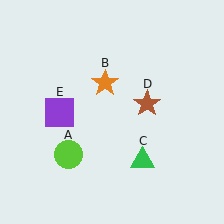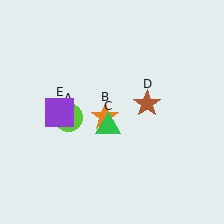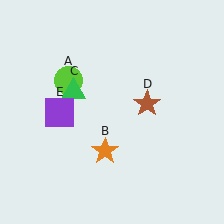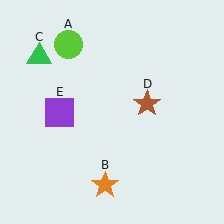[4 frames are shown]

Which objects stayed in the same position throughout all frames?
Brown star (object D) and purple square (object E) remained stationary.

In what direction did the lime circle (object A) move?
The lime circle (object A) moved up.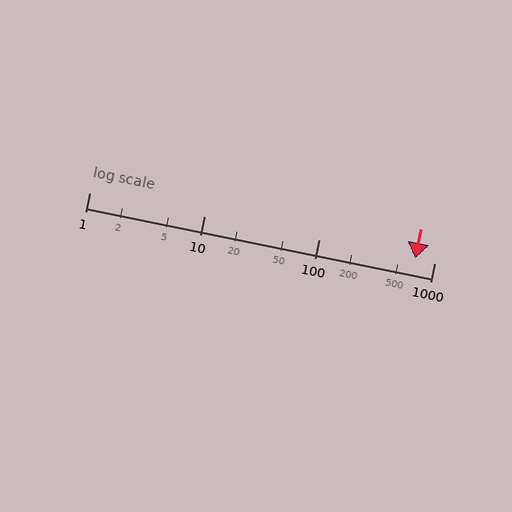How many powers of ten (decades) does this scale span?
The scale spans 3 decades, from 1 to 1000.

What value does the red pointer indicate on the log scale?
The pointer indicates approximately 680.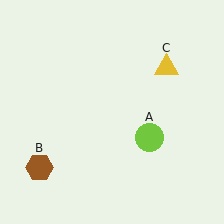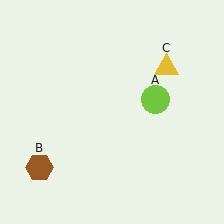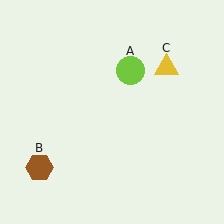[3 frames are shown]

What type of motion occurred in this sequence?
The lime circle (object A) rotated counterclockwise around the center of the scene.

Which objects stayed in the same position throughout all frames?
Brown hexagon (object B) and yellow triangle (object C) remained stationary.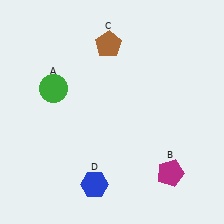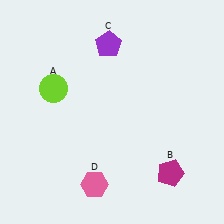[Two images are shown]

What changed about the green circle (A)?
In Image 1, A is green. In Image 2, it changed to lime.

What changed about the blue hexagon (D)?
In Image 1, D is blue. In Image 2, it changed to pink.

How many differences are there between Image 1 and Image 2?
There are 3 differences between the two images.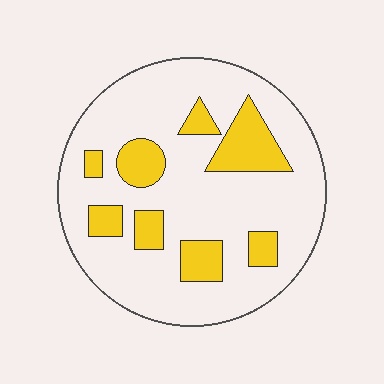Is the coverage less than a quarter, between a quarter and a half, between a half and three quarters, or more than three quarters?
Less than a quarter.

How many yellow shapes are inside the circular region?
8.